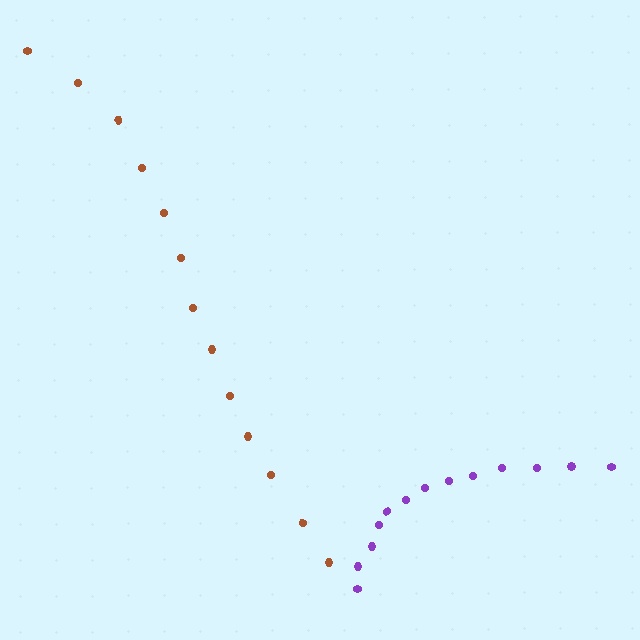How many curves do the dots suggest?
There are 2 distinct paths.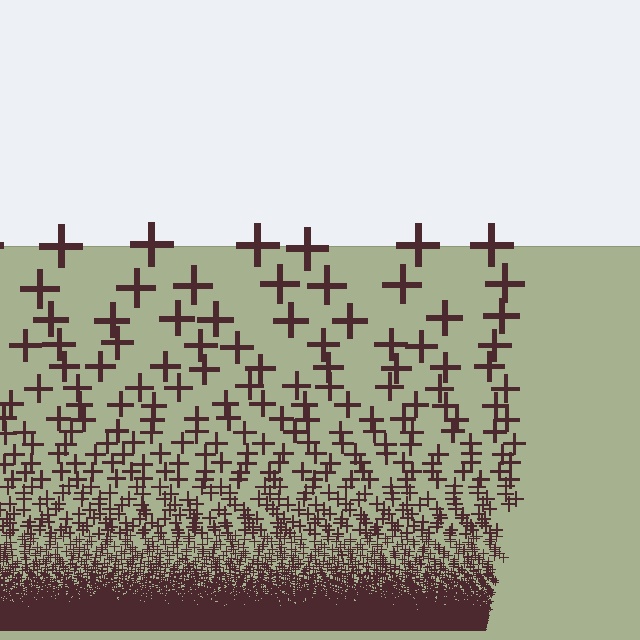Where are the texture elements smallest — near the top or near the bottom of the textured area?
Near the bottom.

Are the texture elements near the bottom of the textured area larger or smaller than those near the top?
Smaller. The gradient is inverted — elements near the bottom are smaller and denser.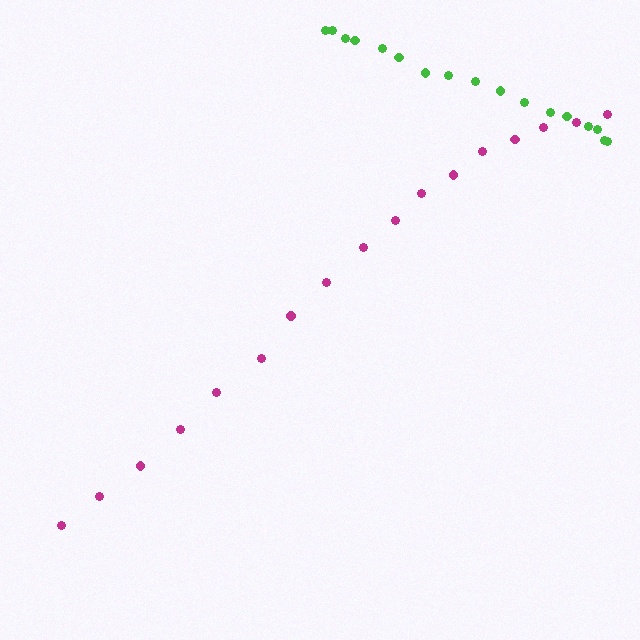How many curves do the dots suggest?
There are 2 distinct paths.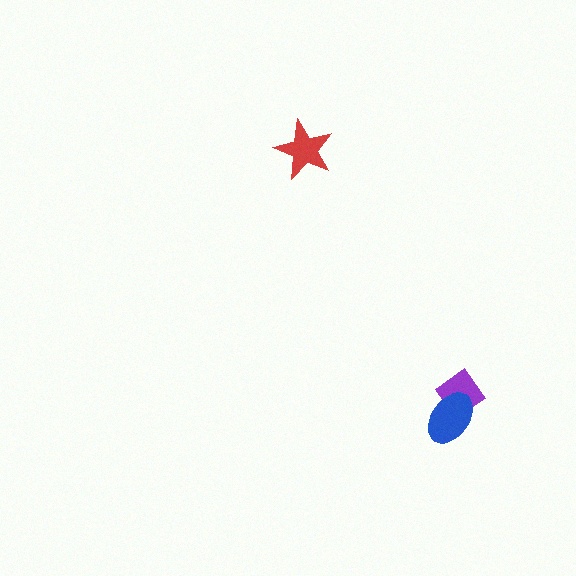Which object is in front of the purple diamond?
The blue ellipse is in front of the purple diamond.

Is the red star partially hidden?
No, no other shape covers it.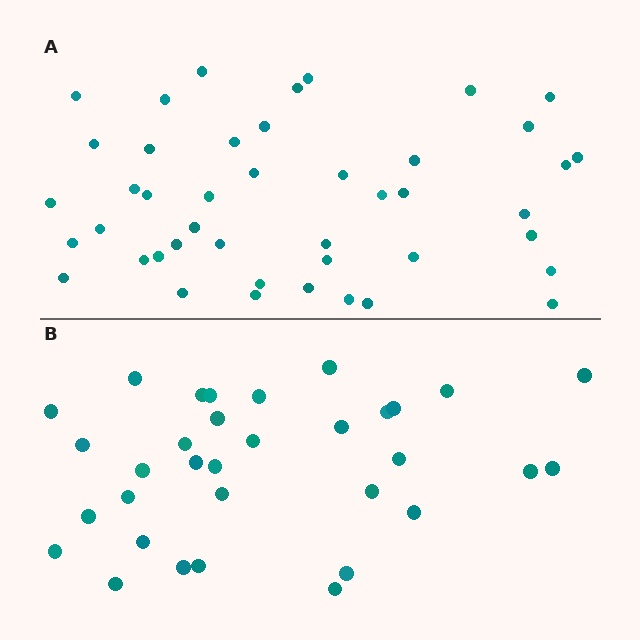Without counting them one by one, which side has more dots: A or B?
Region A (the top region) has more dots.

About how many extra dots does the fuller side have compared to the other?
Region A has roughly 12 or so more dots than region B.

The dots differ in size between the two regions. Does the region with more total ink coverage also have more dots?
No. Region B has more total ink coverage because its dots are larger, but region A actually contains more individual dots. Total area can be misleading — the number of items is what matters here.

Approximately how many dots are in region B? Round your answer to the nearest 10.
About 30 dots. (The exact count is 33, which rounds to 30.)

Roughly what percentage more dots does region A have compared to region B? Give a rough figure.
About 35% more.